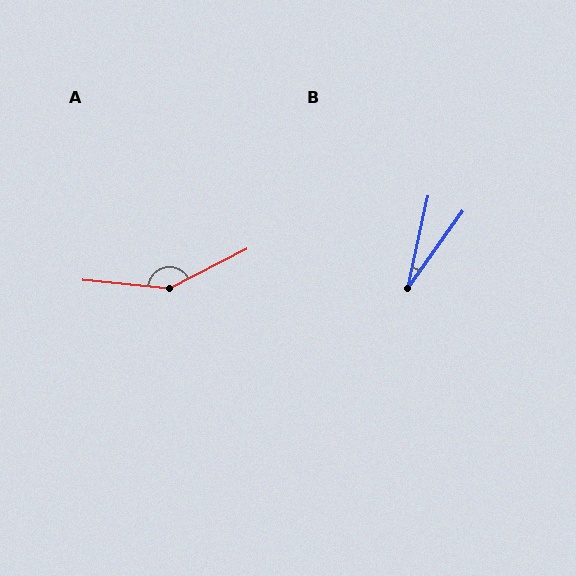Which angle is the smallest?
B, at approximately 23 degrees.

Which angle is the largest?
A, at approximately 147 degrees.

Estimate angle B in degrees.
Approximately 23 degrees.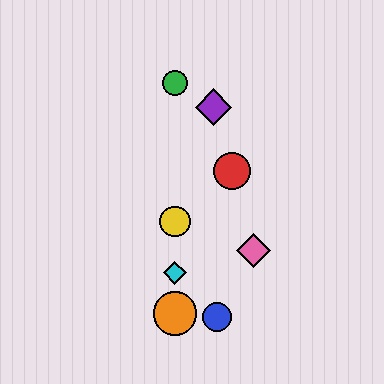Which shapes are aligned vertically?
The green circle, the yellow circle, the orange circle, the cyan diamond are aligned vertically.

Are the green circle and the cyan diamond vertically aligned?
Yes, both are at x≈175.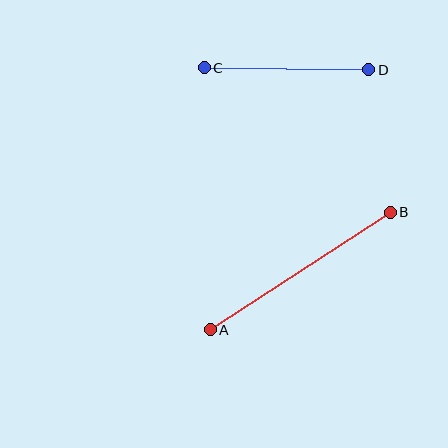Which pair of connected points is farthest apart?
Points A and B are farthest apart.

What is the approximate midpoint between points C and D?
The midpoint is at approximately (287, 69) pixels.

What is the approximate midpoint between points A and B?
The midpoint is at approximately (300, 271) pixels.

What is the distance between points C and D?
The distance is approximately 164 pixels.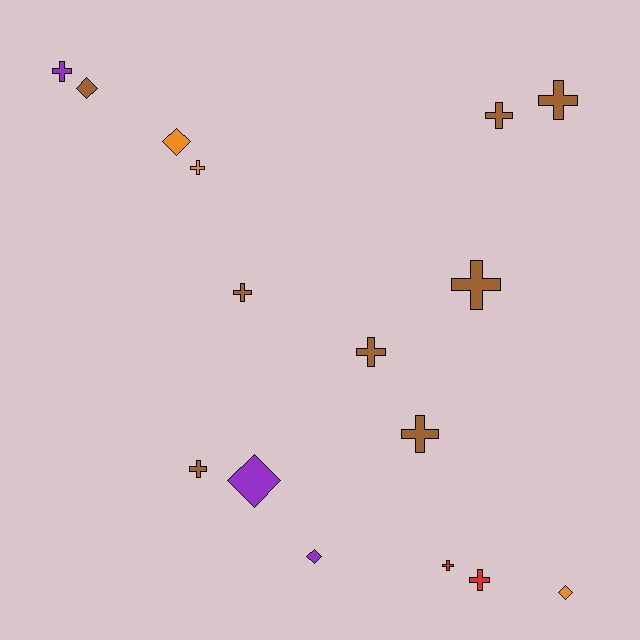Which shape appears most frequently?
Cross, with 11 objects.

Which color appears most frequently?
Brown, with 8 objects.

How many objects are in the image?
There are 16 objects.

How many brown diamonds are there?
There is 1 brown diamond.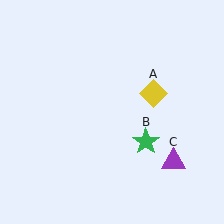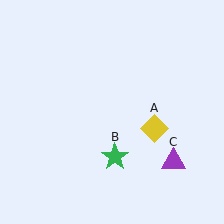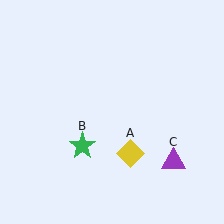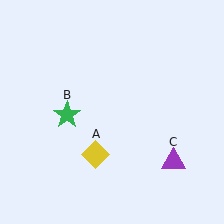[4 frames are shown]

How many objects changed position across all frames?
2 objects changed position: yellow diamond (object A), green star (object B).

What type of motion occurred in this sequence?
The yellow diamond (object A), green star (object B) rotated clockwise around the center of the scene.